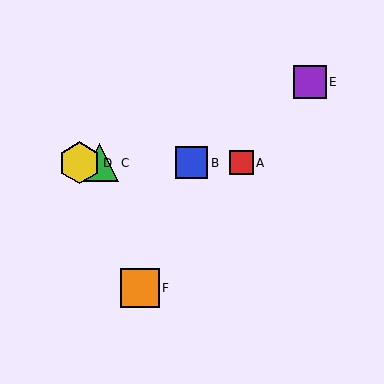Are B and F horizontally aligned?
No, B is at y≈163 and F is at y≈288.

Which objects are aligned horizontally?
Objects A, B, C, D are aligned horizontally.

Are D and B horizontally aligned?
Yes, both are at y≈163.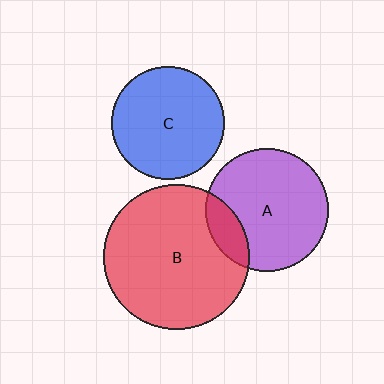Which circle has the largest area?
Circle B (red).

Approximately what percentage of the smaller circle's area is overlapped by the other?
Approximately 15%.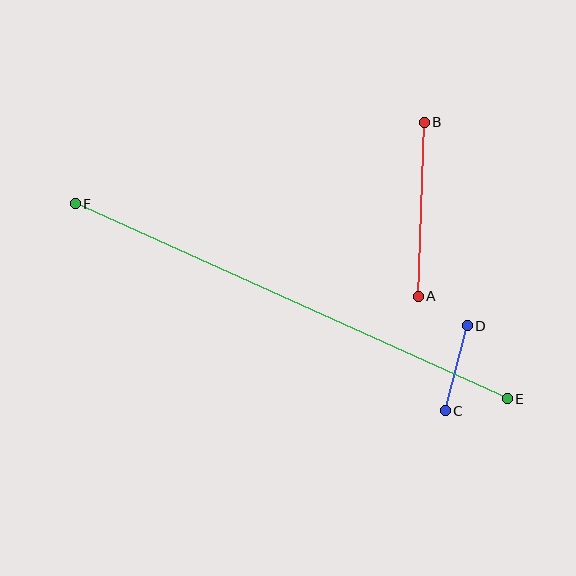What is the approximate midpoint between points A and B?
The midpoint is at approximately (421, 209) pixels.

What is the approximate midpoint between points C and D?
The midpoint is at approximately (456, 368) pixels.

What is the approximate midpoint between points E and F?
The midpoint is at approximately (291, 301) pixels.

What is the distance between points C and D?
The distance is approximately 88 pixels.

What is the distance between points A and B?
The distance is approximately 174 pixels.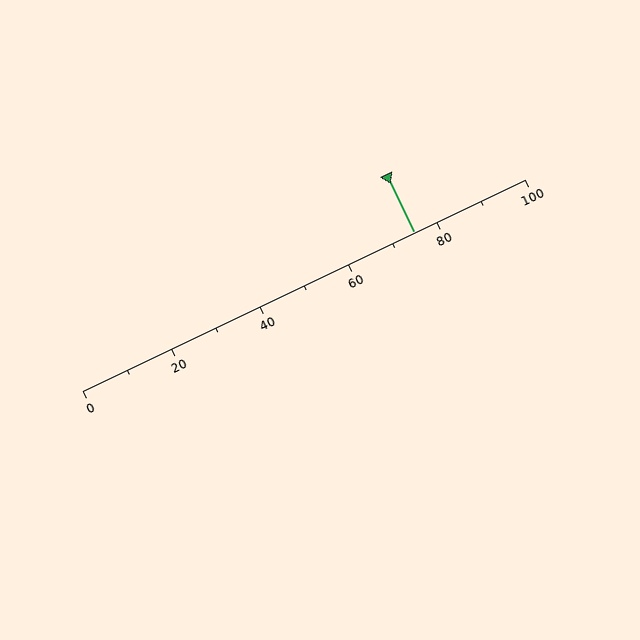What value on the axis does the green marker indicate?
The marker indicates approximately 75.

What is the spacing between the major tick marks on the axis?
The major ticks are spaced 20 apart.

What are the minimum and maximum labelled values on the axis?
The axis runs from 0 to 100.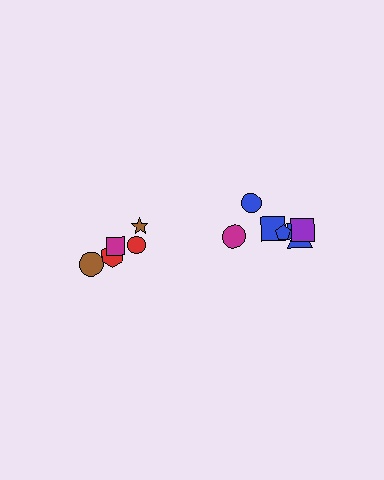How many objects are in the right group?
There are 8 objects.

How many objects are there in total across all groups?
There are 13 objects.